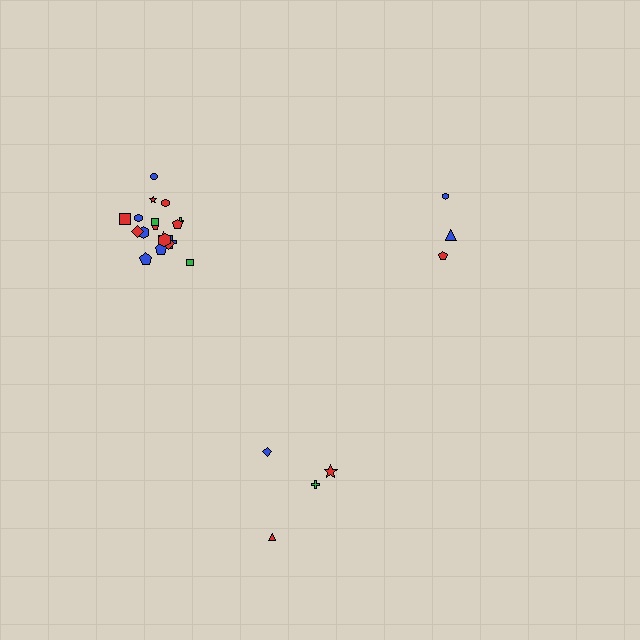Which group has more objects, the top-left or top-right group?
The top-left group.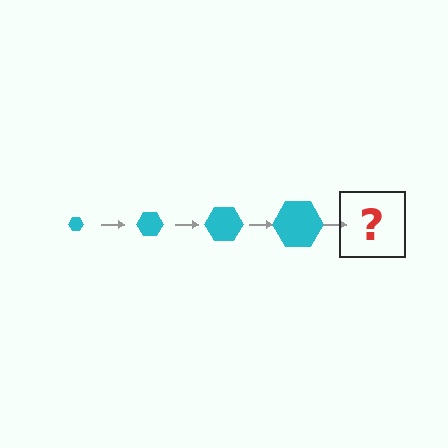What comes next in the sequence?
The next element should be a cyan hexagon, larger than the previous one.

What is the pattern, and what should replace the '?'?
The pattern is that the hexagon gets progressively larger each step. The '?' should be a cyan hexagon, larger than the previous one.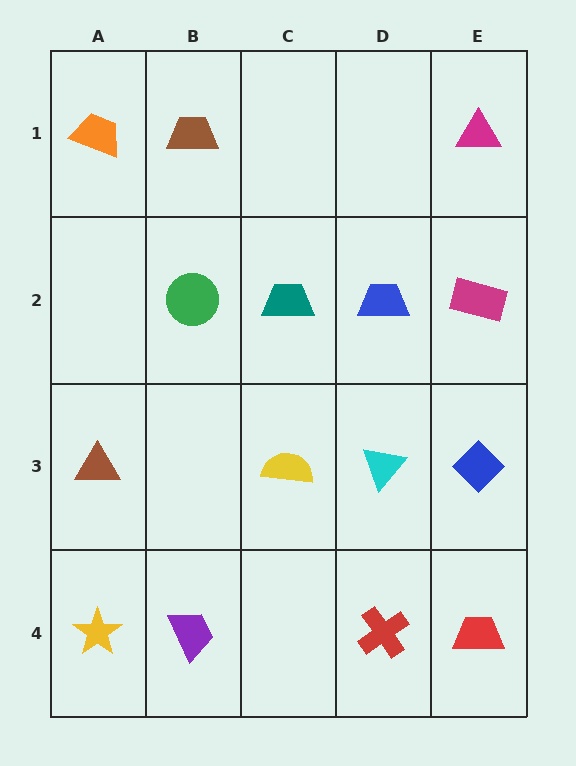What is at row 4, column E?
A red trapezoid.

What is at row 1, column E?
A magenta triangle.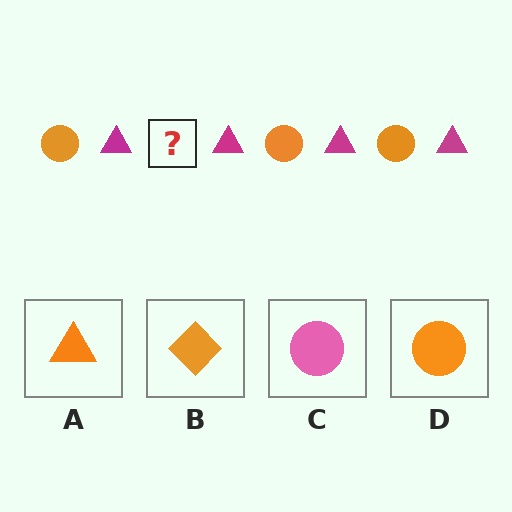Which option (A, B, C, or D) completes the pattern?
D.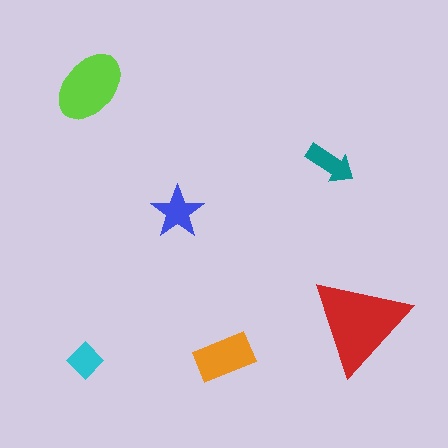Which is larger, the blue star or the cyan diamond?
The blue star.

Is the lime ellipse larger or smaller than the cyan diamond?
Larger.